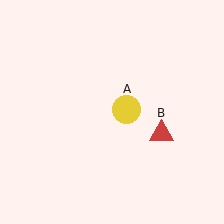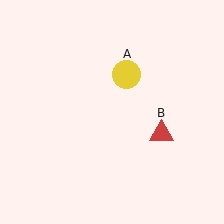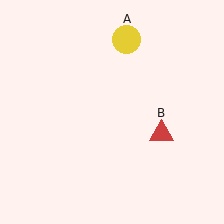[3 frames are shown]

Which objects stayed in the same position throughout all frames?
Red triangle (object B) remained stationary.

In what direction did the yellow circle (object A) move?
The yellow circle (object A) moved up.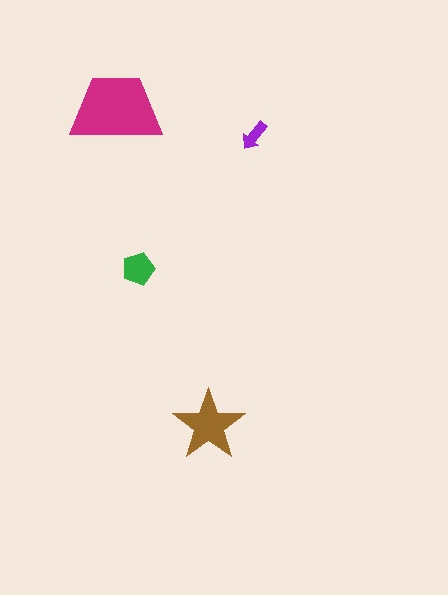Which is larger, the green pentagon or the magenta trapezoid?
The magenta trapezoid.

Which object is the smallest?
The purple arrow.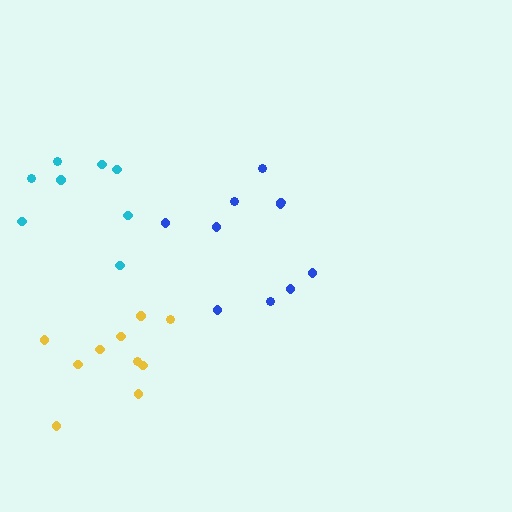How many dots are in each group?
Group 1: 10 dots, Group 2: 10 dots, Group 3: 8 dots (28 total).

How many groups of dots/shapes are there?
There are 3 groups.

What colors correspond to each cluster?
The clusters are colored: blue, yellow, cyan.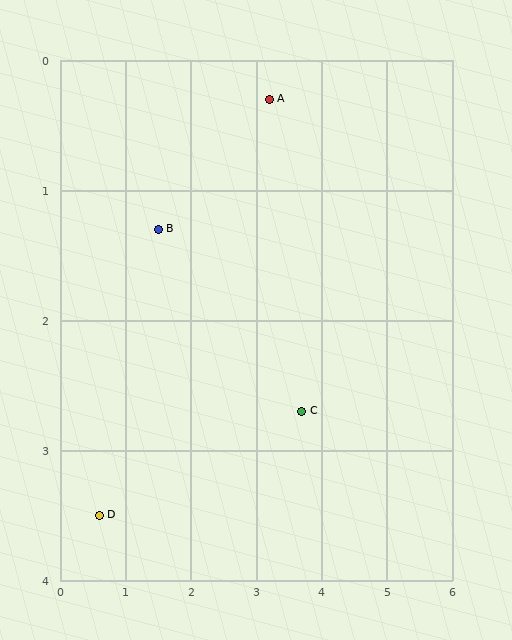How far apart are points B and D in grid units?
Points B and D are about 2.4 grid units apart.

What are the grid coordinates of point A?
Point A is at approximately (3.2, 0.3).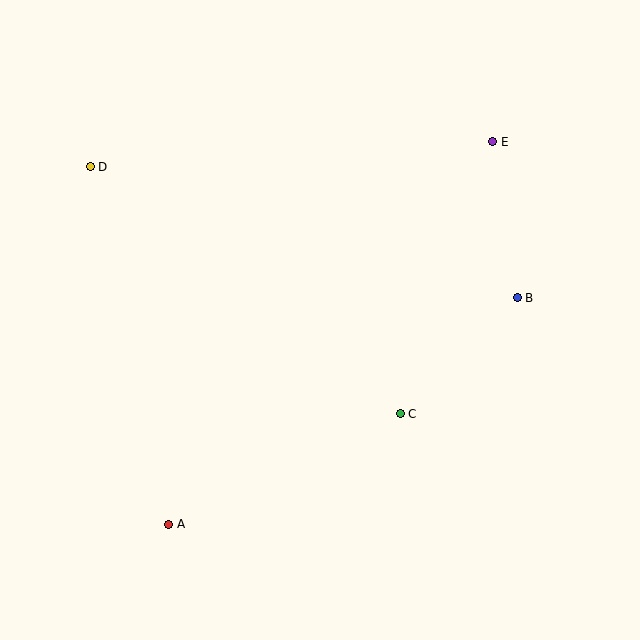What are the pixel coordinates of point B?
Point B is at (517, 298).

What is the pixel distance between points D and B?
The distance between D and B is 447 pixels.